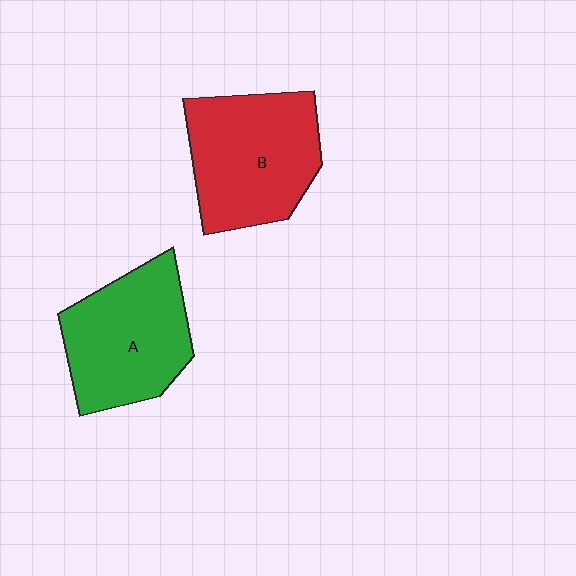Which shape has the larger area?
Shape B (red).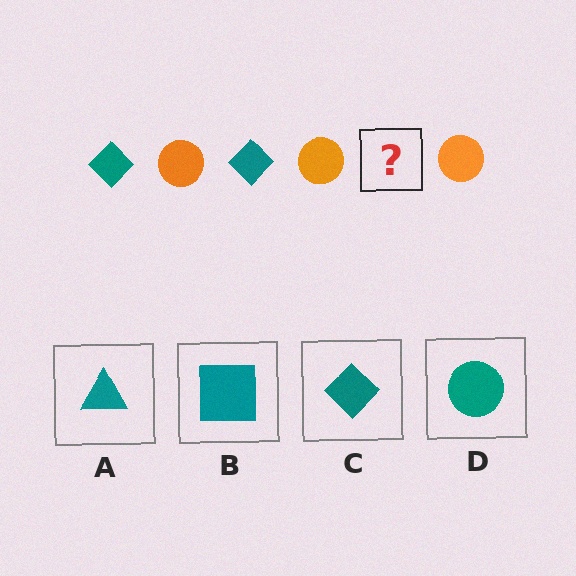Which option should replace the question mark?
Option C.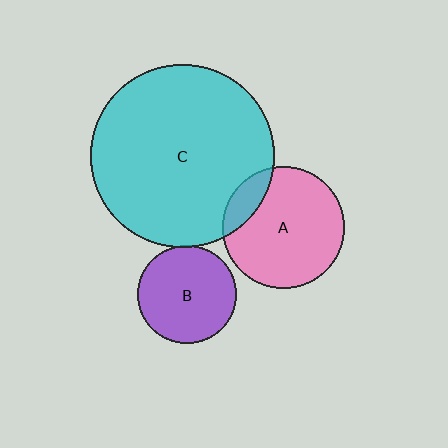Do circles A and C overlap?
Yes.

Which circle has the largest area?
Circle C (cyan).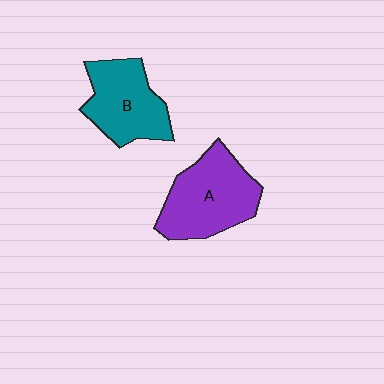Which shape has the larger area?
Shape A (purple).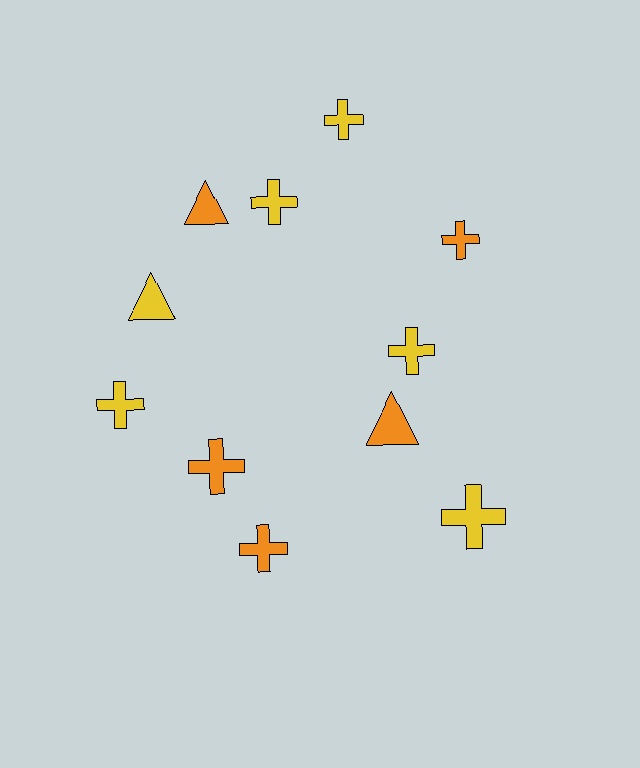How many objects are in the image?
There are 11 objects.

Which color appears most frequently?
Yellow, with 6 objects.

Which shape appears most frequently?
Cross, with 8 objects.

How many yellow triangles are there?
There is 1 yellow triangle.